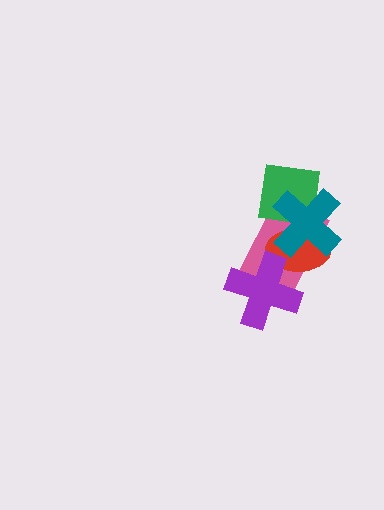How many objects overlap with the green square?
3 objects overlap with the green square.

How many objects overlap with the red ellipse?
4 objects overlap with the red ellipse.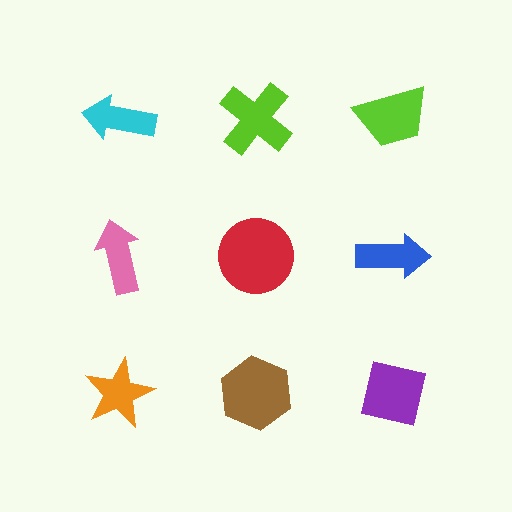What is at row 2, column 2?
A red circle.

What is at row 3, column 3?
A purple square.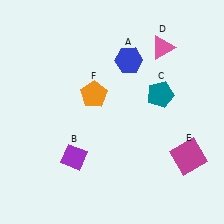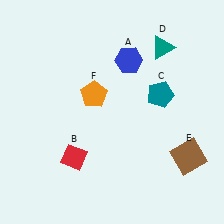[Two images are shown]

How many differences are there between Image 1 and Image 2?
There are 3 differences between the two images.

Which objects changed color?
B changed from purple to red. D changed from pink to teal. E changed from magenta to brown.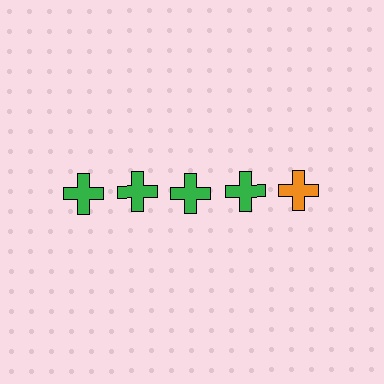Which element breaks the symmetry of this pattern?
The orange cross in the top row, rightmost column breaks the symmetry. All other shapes are green crosses.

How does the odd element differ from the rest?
It has a different color: orange instead of green.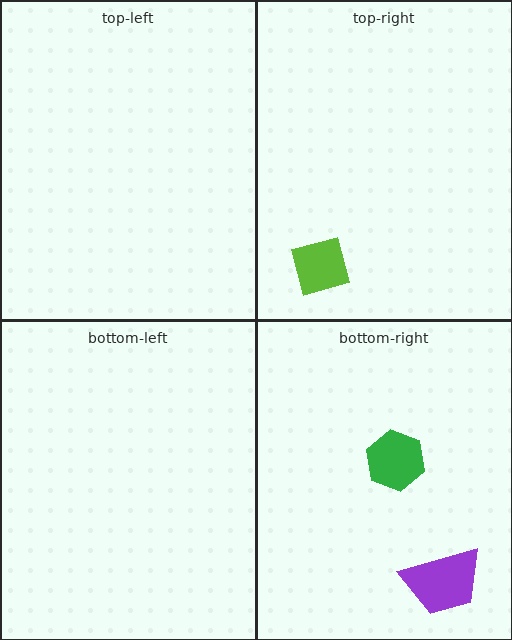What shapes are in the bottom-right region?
The green hexagon, the purple trapezoid.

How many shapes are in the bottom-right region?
2.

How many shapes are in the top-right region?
1.